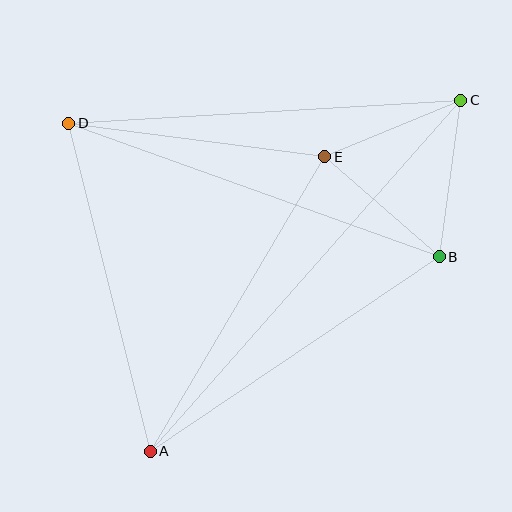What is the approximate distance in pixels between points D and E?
The distance between D and E is approximately 258 pixels.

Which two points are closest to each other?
Points C and E are closest to each other.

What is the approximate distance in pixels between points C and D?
The distance between C and D is approximately 393 pixels.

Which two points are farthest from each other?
Points A and C are farthest from each other.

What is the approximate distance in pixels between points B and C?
The distance between B and C is approximately 158 pixels.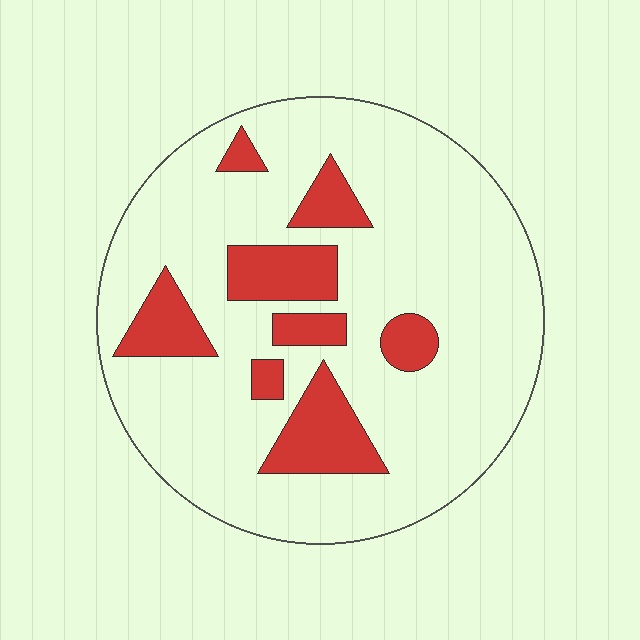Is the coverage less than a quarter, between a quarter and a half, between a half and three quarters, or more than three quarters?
Less than a quarter.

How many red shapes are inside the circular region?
8.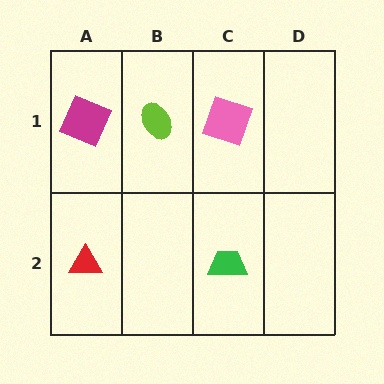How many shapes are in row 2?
2 shapes.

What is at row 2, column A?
A red triangle.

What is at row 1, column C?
A pink square.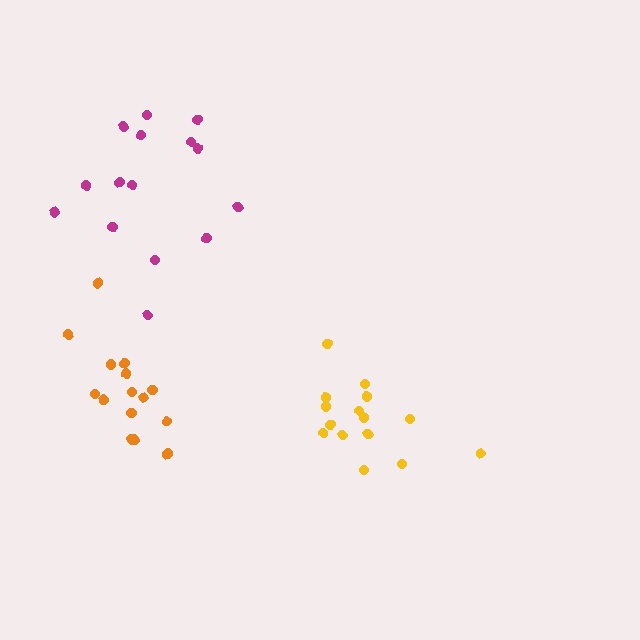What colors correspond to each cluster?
The clusters are colored: yellow, magenta, orange.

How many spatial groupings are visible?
There are 3 spatial groupings.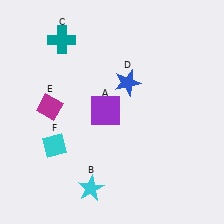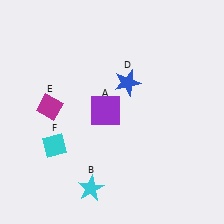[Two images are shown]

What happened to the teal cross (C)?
The teal cross (C) was removed in Image 2. It was in the top-left area of Image 1.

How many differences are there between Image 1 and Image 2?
There is 1 difference between the two images.